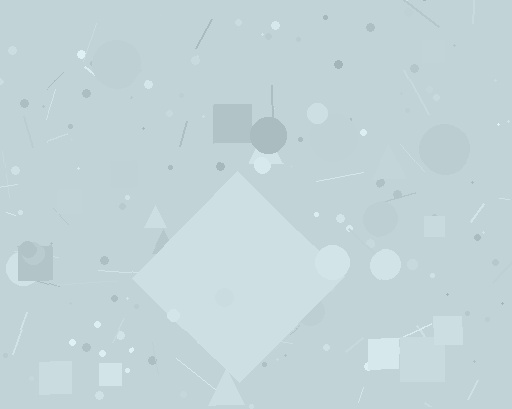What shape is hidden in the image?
A diamond is hidden in the image.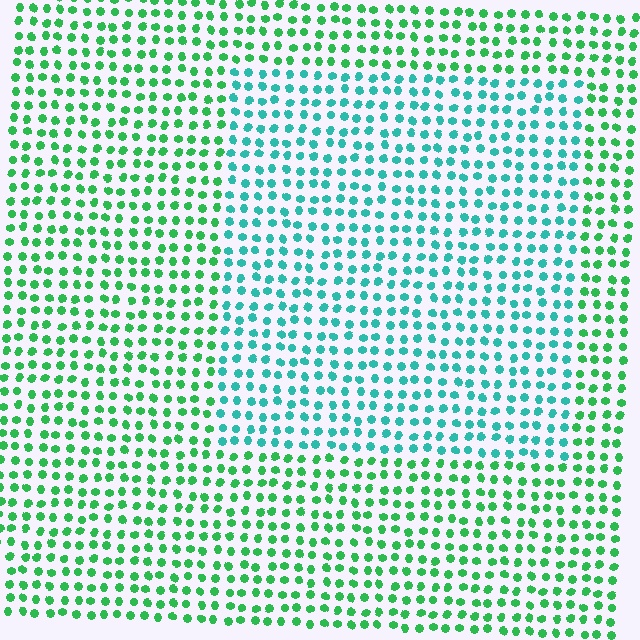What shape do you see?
I see a rectangle.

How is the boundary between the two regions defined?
The boundary is defined purely by a slight shift in hue (about 39 degrees). Spacing, size, and orientation are identical on both sides.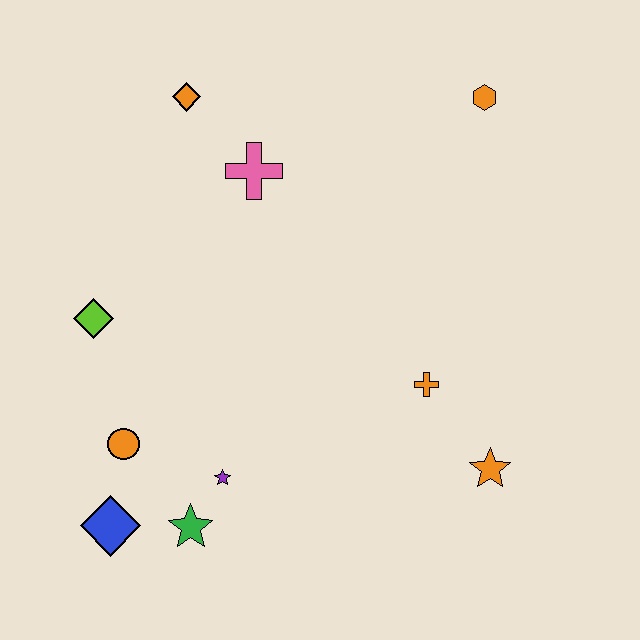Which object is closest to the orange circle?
The blue diamond is closest to the orange circle.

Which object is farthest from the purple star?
The orange hexagon is farthest from the purple star.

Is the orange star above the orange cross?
No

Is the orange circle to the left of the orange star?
Yes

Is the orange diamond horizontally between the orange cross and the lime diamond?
Yes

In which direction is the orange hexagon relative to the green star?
The orange hexagon is above the green star.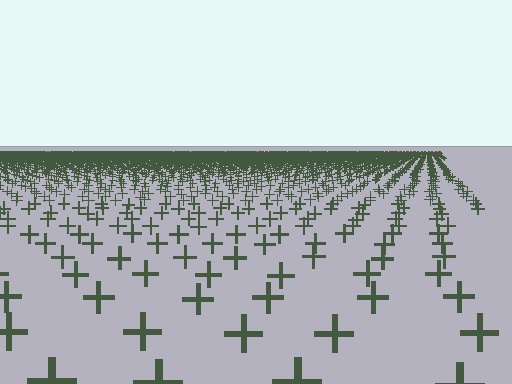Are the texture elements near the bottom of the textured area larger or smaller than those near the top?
Larger. Near the bottom, elements are closer to the viewer and appear at a bigger on-screen size.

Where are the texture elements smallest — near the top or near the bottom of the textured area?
Near the top.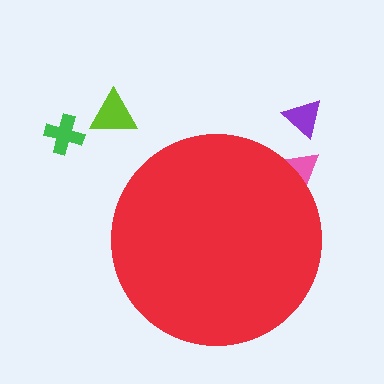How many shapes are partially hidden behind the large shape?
1 shape is partially hidden.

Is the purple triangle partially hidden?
No, the purple triangle is fully visible.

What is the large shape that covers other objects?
A red circle.